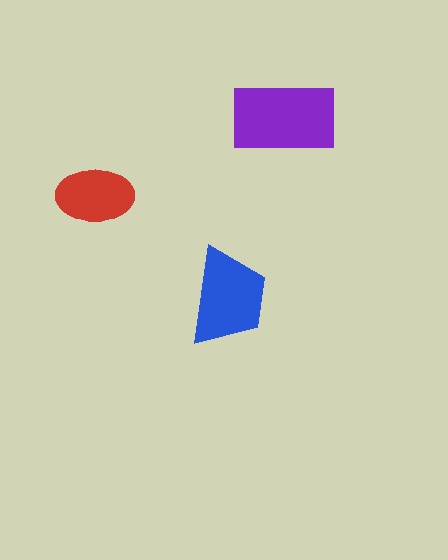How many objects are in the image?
There are 3 objects in the image.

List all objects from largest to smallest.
The purple rectangle, the blue trapezoid, the red ellipse.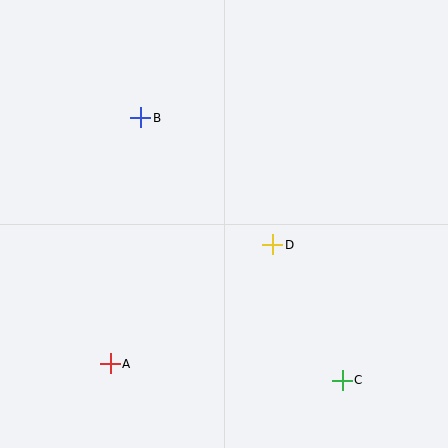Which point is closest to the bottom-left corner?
Point A is closest to the bottom-left corner.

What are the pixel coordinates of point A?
Point A is at (110, 364).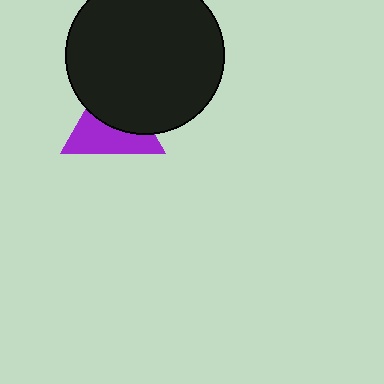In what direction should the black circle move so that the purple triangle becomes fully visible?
The black circle should move up. That is the shortest direction to clear the overlap and leave the purple triangle fully visible.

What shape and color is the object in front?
The object in front is a black circle.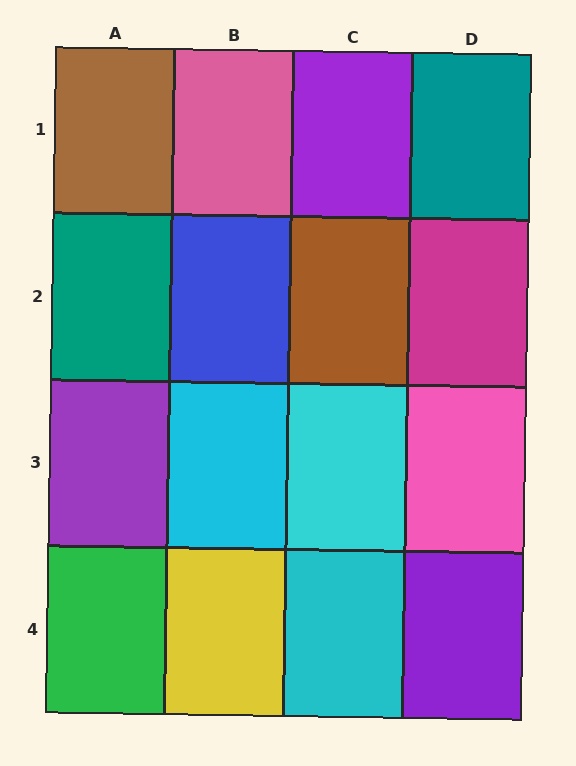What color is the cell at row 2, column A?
Teal.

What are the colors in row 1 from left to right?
Brown, pink, purple, teal.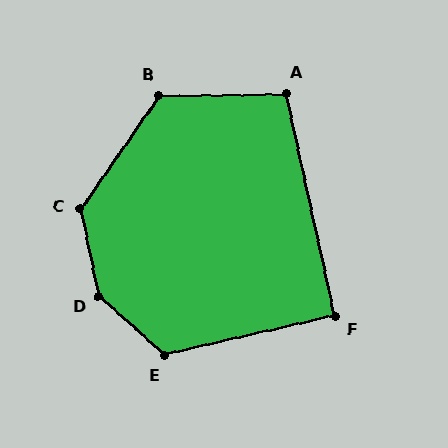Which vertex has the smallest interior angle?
F, at approximately 91 degrees.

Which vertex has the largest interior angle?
D, at approximately 144 degrees.